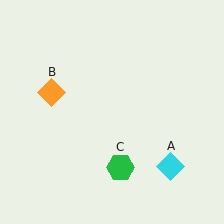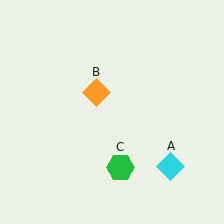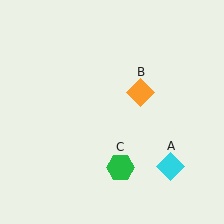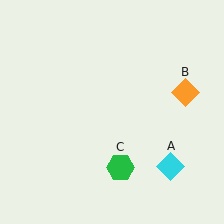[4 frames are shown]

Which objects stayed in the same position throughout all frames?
Cyan diamond (object A) and green hexagon (object C) remained stationary.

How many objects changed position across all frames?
1 object changed position: orange diamond (object B).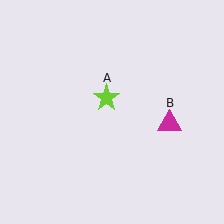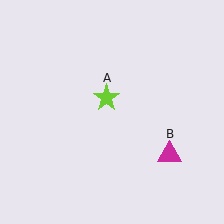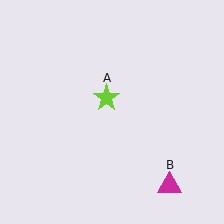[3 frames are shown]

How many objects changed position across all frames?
1 object changed position: magenta triangle (object B).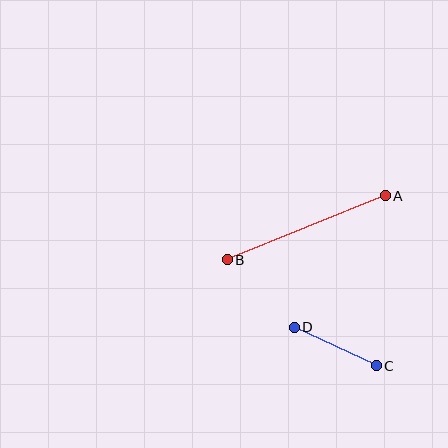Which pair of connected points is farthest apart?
Points A and B are farthest apart.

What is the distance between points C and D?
The distance is approximately 90 pixels.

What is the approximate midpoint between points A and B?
The midpoint is at approximately (306, 228) pixels.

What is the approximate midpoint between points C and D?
The midpoint is at approximately (335, 347) pixels.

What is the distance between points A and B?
The distance is approximately 170 pixels.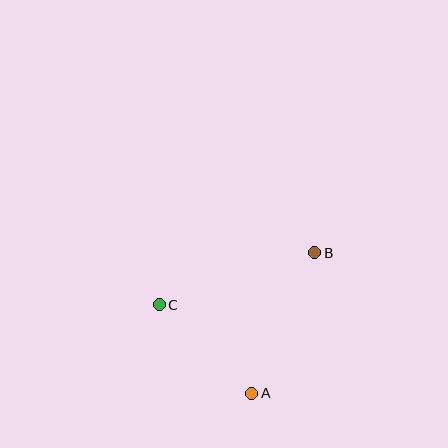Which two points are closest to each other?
Points A and C are closest to each other.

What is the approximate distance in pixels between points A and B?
The distance between A and B is approximately 154 pixels.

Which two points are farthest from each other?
Points B and C are farthest from each other.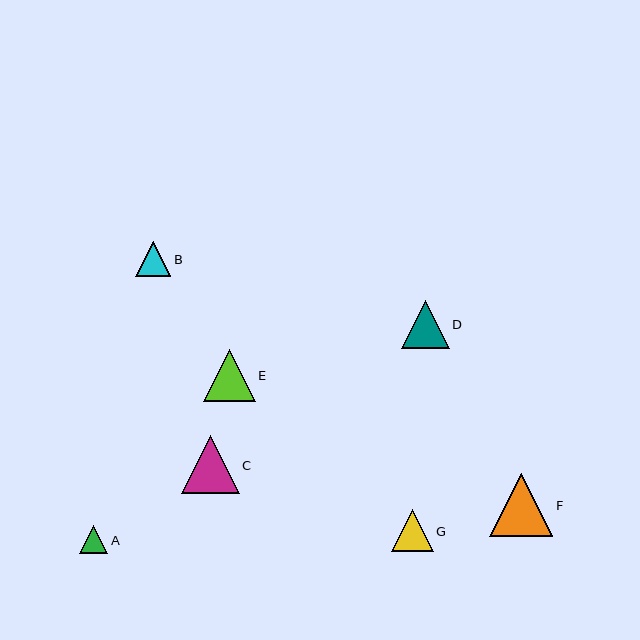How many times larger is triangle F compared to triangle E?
Triangle F is approximately 1.2 times the size of triangle E.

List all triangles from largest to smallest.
From largest to smallest: F, C, E, D, G, B, A.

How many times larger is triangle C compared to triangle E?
Triangle C is approximately 1.1 times the size of triangle E.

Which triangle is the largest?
Triangle F is the largest with a size of approximately 63 pixels.